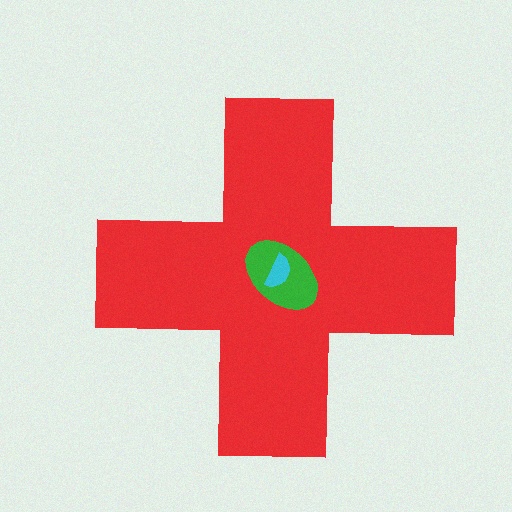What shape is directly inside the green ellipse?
The cyan semicircle.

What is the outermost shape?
The red cross.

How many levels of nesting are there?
3.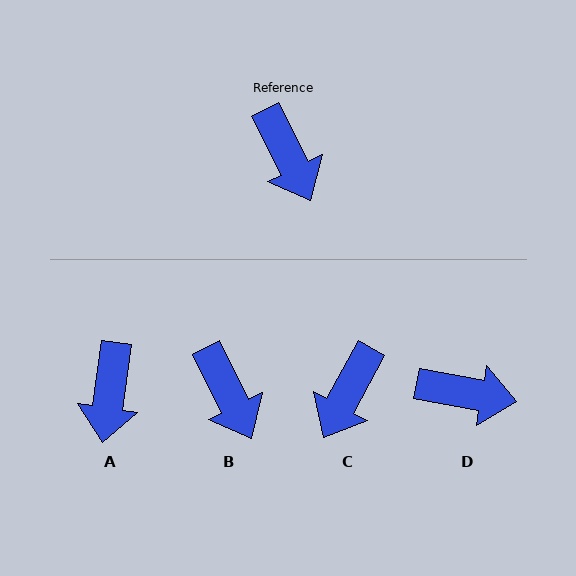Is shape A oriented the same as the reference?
No, it is off by about 35 degrees.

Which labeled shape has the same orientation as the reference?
B.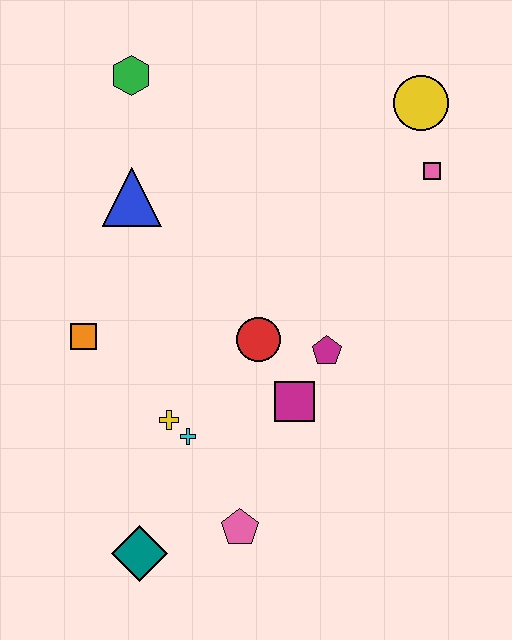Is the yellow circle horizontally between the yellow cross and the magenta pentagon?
No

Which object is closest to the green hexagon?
The blue triangle is closest to the green hexagon.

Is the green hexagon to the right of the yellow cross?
No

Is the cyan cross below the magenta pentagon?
Yes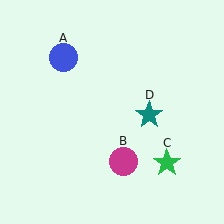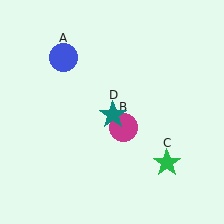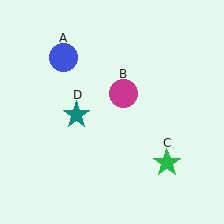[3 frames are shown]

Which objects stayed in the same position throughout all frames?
Blue circle (object A) and green star (object C) remained stationary.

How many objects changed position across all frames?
2 objects changed position: magenta circle (object B), teal star (object D).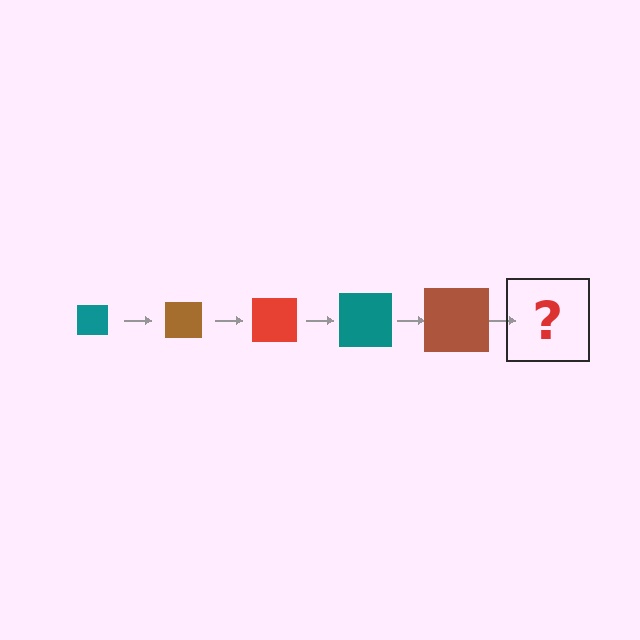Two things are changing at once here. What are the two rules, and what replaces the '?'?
The two rules are that the square grows larger each step and the color cycles through teal, brown, and red. The '?' should be a red square, larger than the previous one.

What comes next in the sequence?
The next element should be a red square, larger than the previous one.